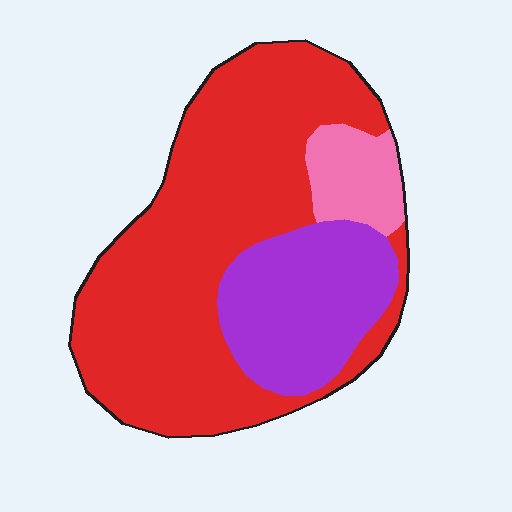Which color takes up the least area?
Pink, at roughly 10%.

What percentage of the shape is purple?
Purple covers roughly 25% of the shape.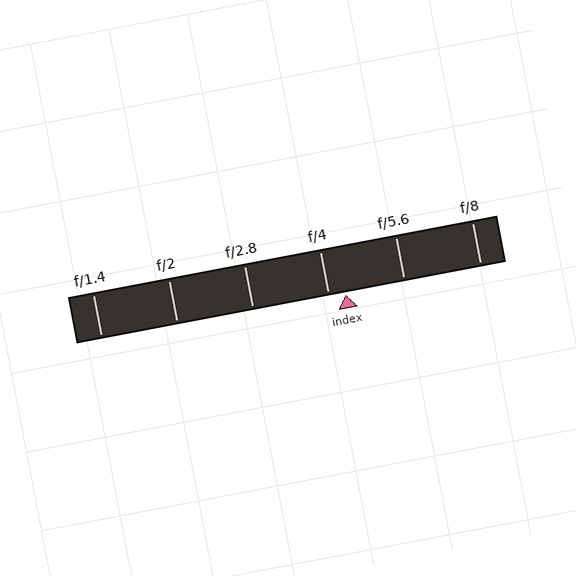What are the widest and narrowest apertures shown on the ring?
The widest aperture shown is f/1.4 and the narrowest is f/8.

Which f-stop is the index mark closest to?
The index mark is closest to f/4.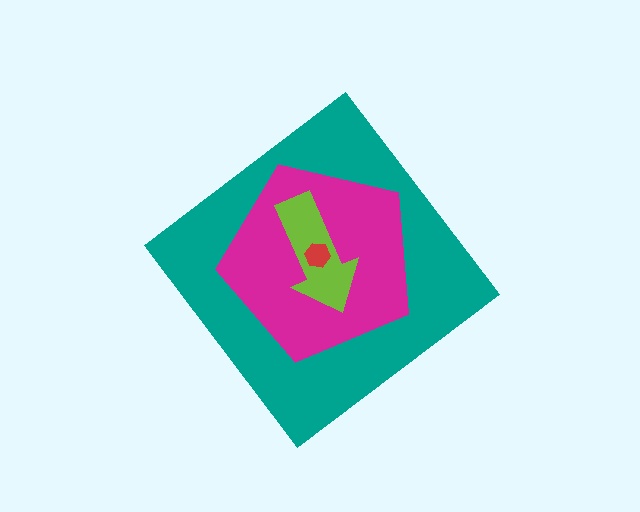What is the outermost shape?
The teal diamond.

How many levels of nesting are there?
4.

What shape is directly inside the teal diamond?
The magenta pentagon.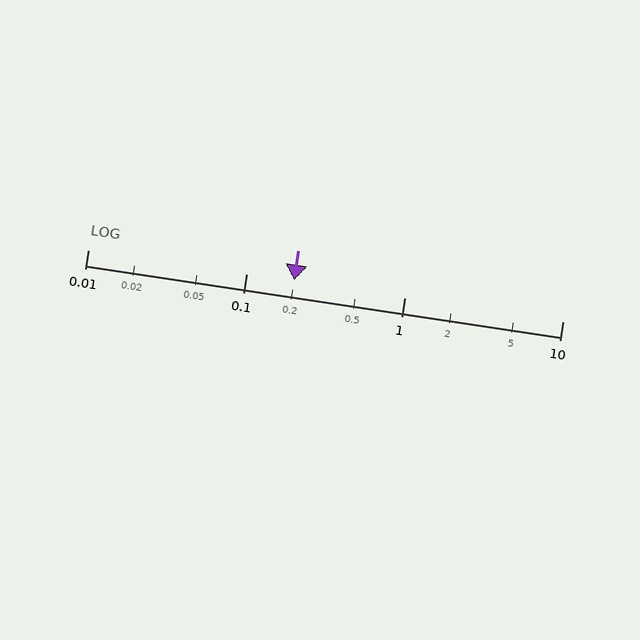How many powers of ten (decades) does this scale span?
The scale spans 3 decades, from 0.01 to 10.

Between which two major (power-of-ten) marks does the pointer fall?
The pointer is between 0.1 and 1.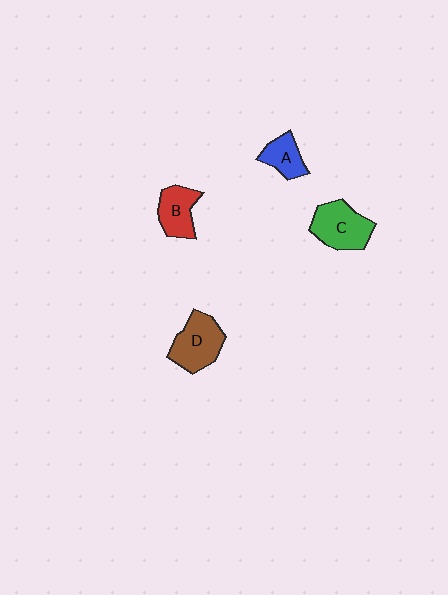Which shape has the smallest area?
Shape A (blue).